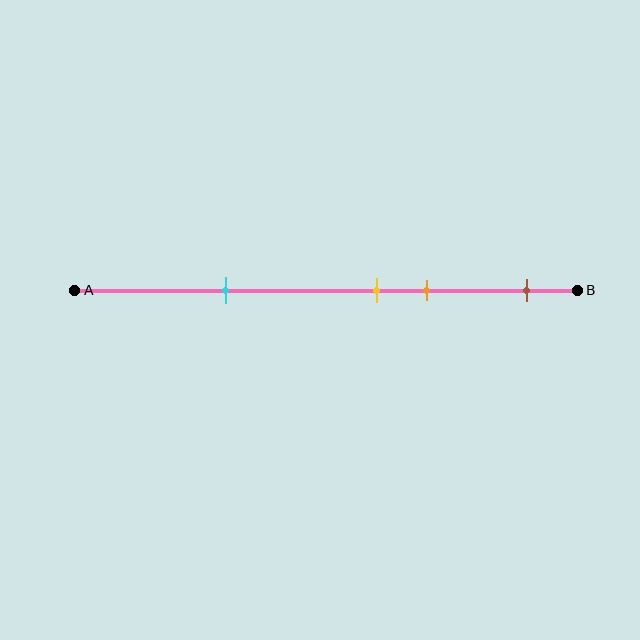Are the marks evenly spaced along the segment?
No, the marks are not evenly spaced.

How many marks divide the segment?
There are 4 marks dividing the segment.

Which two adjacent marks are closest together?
The yellow and orange marks are the closest adjacent pair.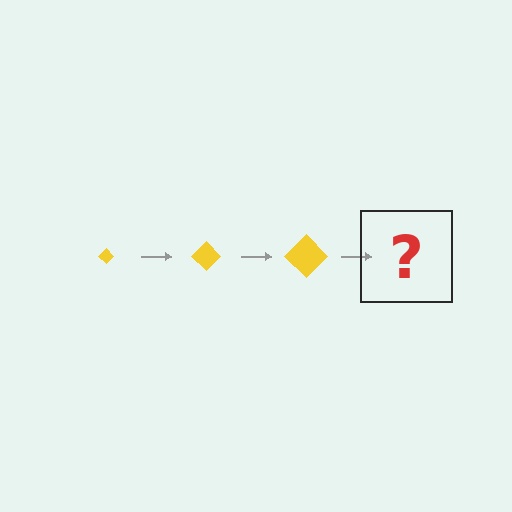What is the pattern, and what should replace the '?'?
The pattern is that the diamond gets progressively larger each step. The '?' should be a yellow diamond, larger than the previous one.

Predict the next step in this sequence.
The next step is a yellow diamond, larger than the previous one.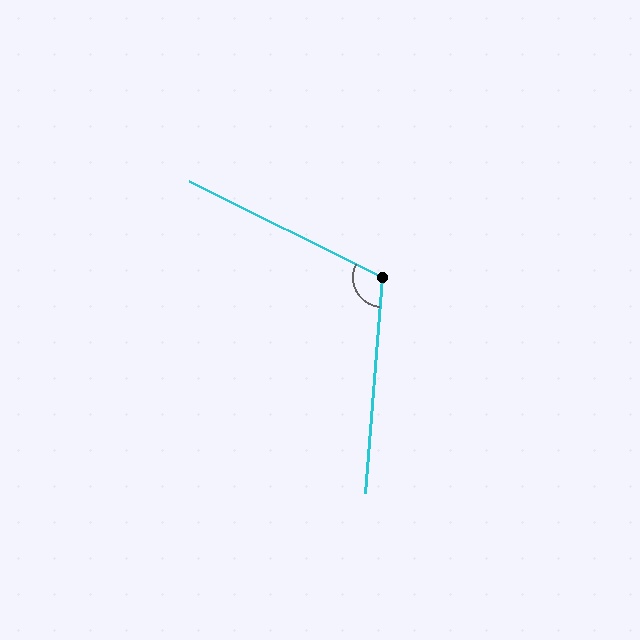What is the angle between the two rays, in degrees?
Approximately 112 degrees.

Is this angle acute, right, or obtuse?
It is obtuse.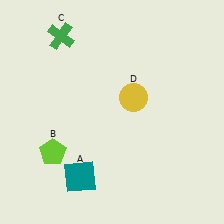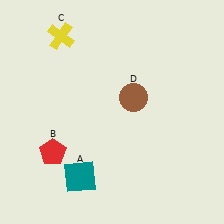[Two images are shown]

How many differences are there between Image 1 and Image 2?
There are 3 differences between the two images.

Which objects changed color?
B changed from lime to red. C changed from green to yellow. D changed from yellow to brown.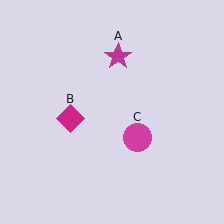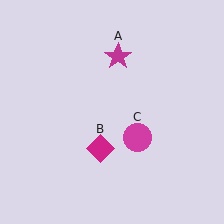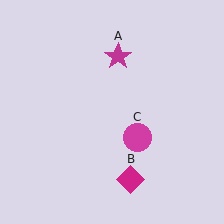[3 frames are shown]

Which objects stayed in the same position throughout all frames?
Magenta star (object A) and magenta circle (object C) remained stationary.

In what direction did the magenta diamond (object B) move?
The magenta diamond (object B) moved down and to the right.